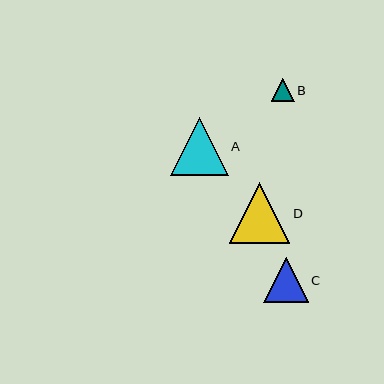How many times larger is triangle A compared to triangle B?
Triangle A is approximately 2.5 times the size of triangle B.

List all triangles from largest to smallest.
From largest to smallest: D, A, C, B.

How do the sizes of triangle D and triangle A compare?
Triangle D and triangle A are approximately the same size.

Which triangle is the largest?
Triangle D is the largest with a size of approximately 60 pixels.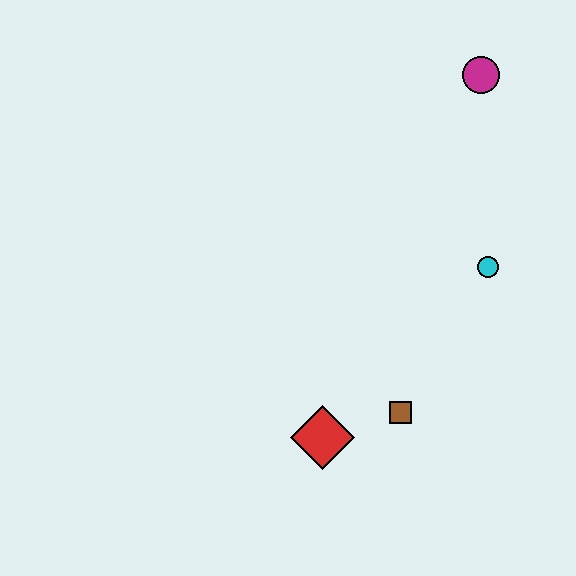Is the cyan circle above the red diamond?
Yes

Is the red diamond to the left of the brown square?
Yes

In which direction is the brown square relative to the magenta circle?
The brown square is below the magenta circle.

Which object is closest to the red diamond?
The brown square is closest to the red diamond.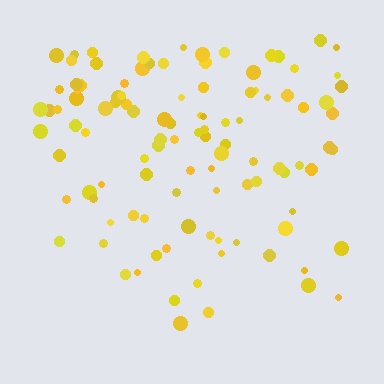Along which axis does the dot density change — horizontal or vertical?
Vertical.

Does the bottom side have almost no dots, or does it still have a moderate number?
Still a moderate number, just noticeably fewer than the top.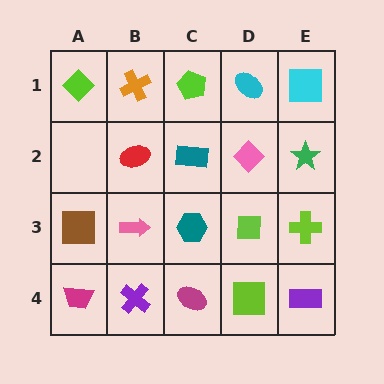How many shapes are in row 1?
5 shapes.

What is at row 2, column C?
A teal rectangle.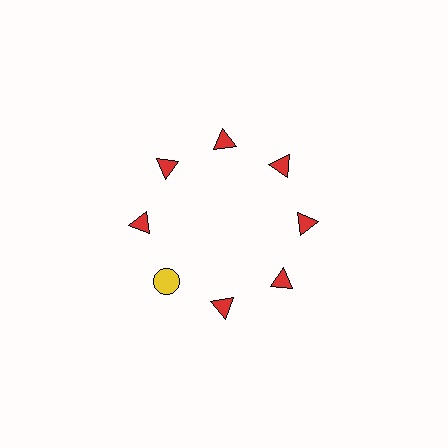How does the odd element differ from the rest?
It differs in both color (yellow instead of red) and shape (circle instead of triangle).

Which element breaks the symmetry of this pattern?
The yellow circle at roughly the 8 o'clock position breaks the symmetry. All other shapes are red triangles.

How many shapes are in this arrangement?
There are 8 shapes arranged in a ring pattern.